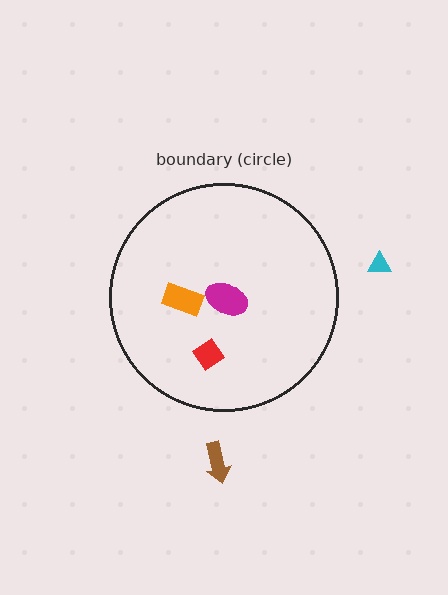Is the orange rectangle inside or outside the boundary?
Inside.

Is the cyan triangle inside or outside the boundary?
Outside.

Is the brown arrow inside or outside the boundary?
Outside.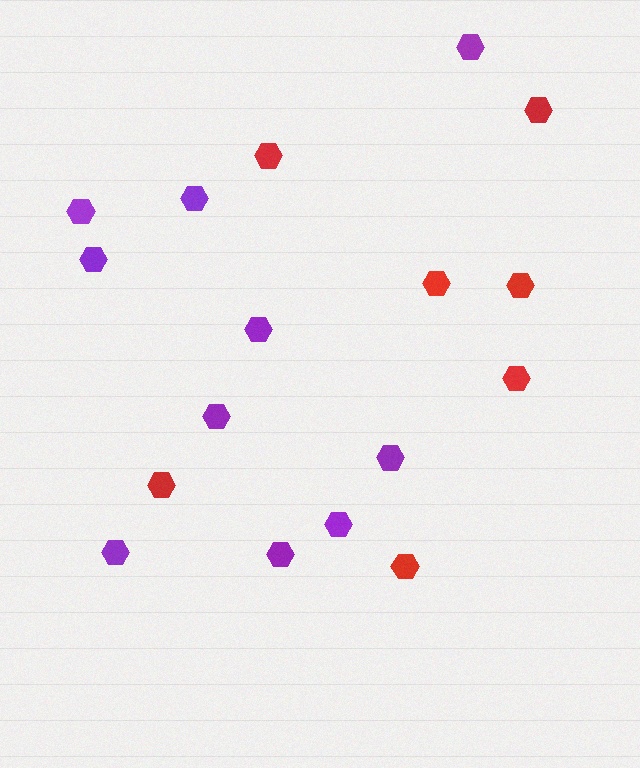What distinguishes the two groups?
There are 2 groups: one group of red hexagons (7) and one group of purple hexagons (10).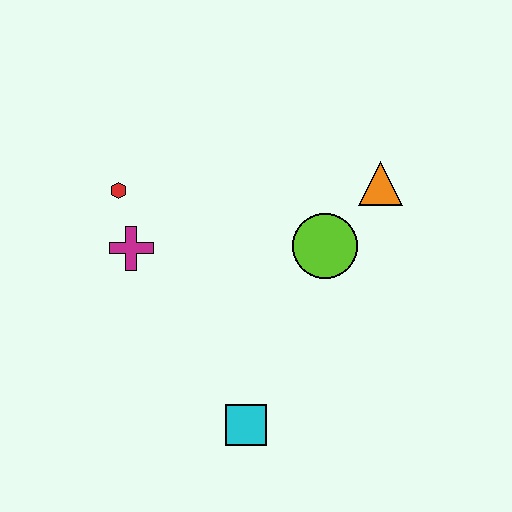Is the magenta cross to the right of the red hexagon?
Yes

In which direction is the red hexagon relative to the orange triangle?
The red hexagon is to the left of the orange triangle.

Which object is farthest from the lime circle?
The red hexagon is farthest from the lime circle.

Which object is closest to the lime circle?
The orange triangle is closest to the lime circle.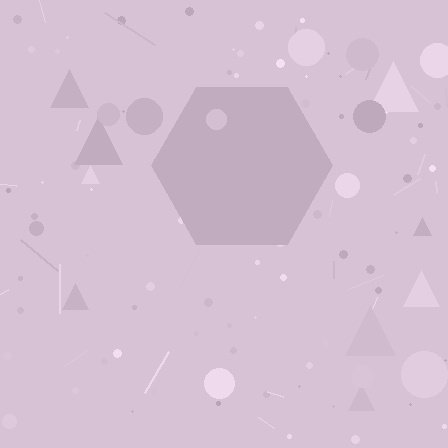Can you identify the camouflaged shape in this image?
The camouflaged shape is a hexagon.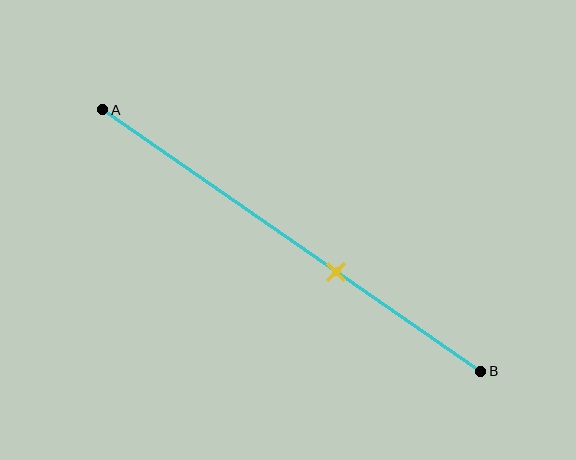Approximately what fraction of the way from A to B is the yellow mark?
The yellow mark is approximately 60% of the way from A to B.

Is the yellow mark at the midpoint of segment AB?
No, the mark is at about 60% from A, not at the 50% midpoint.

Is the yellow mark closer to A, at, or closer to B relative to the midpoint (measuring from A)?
The yellow mark is closer to point B than the midpoint of segment AB.